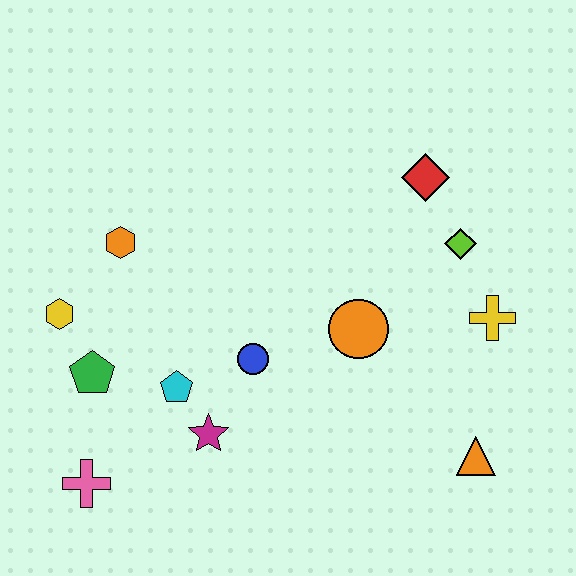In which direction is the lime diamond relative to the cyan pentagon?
The lime diamond is to the right of the cyan pentagon.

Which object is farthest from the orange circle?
The pink cross is farthest from the orange circle.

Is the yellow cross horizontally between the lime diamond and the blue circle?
No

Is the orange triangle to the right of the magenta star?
Yes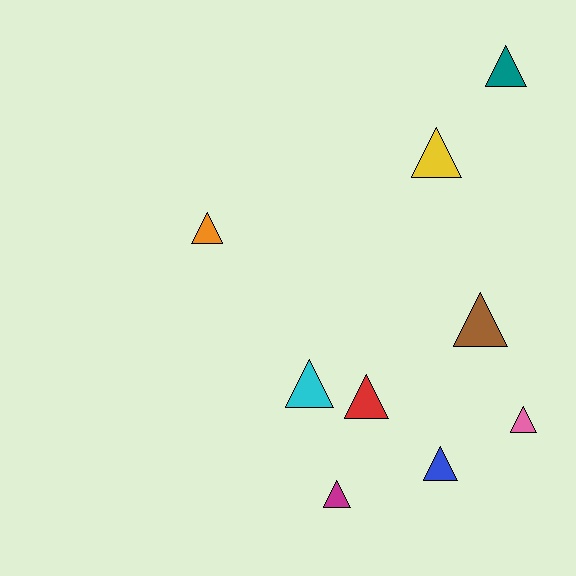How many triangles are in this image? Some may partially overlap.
There are 9 triangles.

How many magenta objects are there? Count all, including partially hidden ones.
There is 1 magenta object.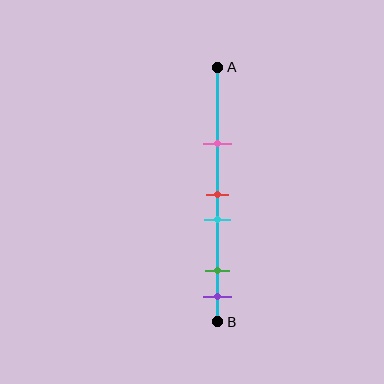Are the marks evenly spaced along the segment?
No, the marks are not evenly spaced.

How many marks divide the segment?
There are 5 marks dividing the segment.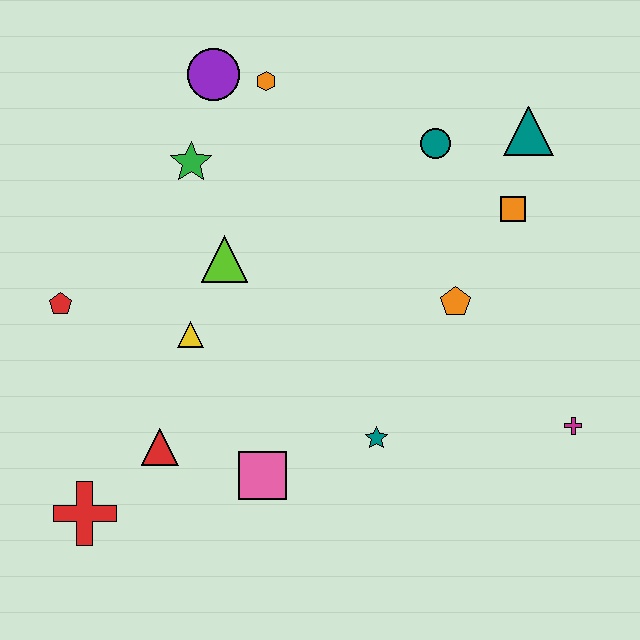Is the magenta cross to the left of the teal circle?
No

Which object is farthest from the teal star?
The purple circle is farthest from the teal star.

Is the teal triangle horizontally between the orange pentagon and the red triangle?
No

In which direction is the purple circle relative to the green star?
The purple circle is above the green star.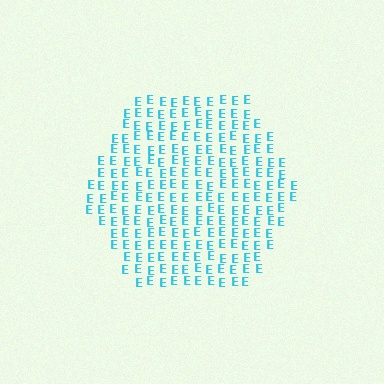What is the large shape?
The large shape is a hexagon.